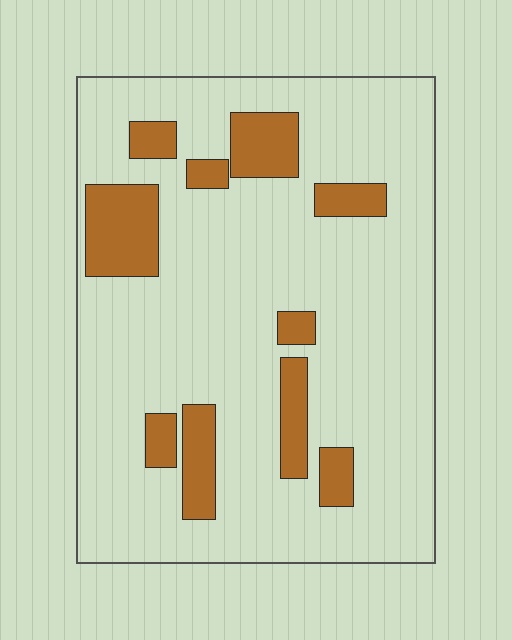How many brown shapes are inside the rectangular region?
10.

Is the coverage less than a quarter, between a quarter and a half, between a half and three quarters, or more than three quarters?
Less than a quarter.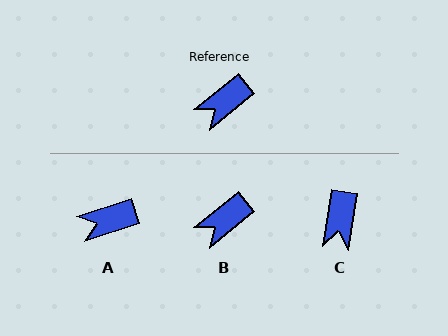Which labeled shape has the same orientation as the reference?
B.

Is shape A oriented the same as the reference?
No, it is off by about 21 degrees.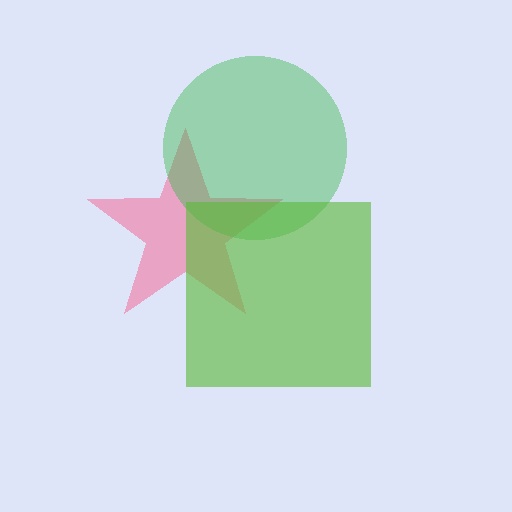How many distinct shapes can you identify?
There are 3 distinct shapes: a pink star, a green circle, a lime square.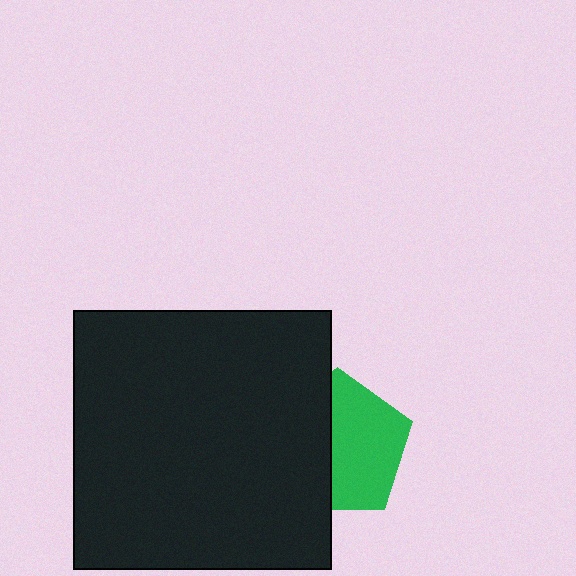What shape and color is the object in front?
The object in front is a black square.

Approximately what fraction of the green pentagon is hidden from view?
Roughly 44% of the green pentagon is hidden behind the black square.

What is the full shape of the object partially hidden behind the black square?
The partially hidden object is a green pentagon.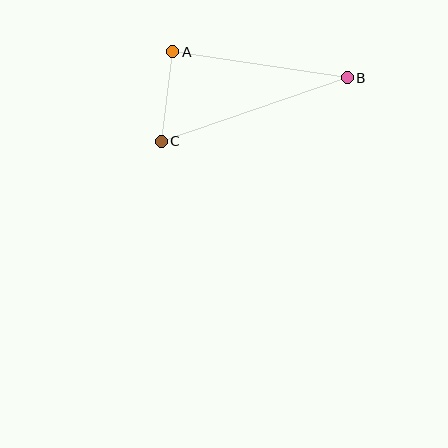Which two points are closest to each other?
Points A and C are closest to each other.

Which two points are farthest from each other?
Points B and C are farthest from each other.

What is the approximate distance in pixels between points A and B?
The distance between A and B is approximately 176 pixels.